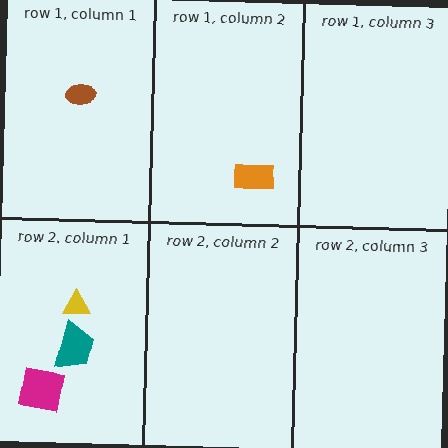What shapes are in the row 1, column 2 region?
The orange rectangle.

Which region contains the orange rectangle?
The row 1, column 2 region.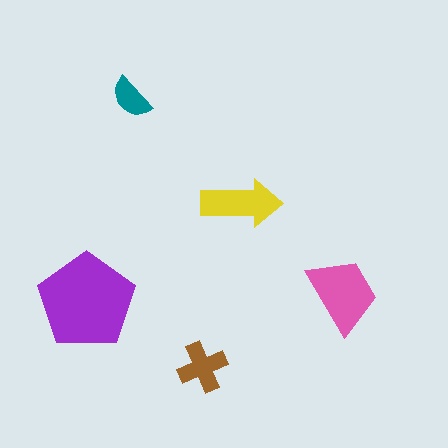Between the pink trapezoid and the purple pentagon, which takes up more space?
The purple pentagon.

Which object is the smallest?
The teal semicircle.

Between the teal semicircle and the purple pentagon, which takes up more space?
The purple pentagon.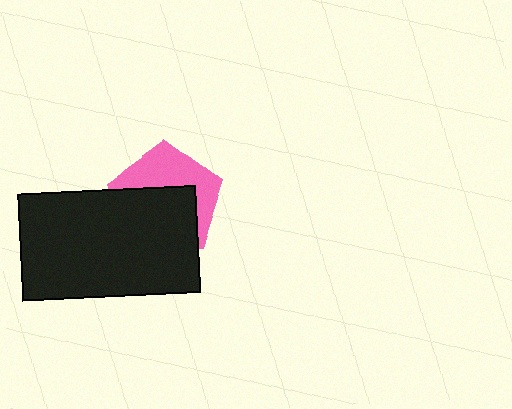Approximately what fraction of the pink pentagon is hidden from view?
Roughly 56% of the pink pentagon is hidden behind the black rectangle.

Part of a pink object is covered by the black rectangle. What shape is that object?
It is a pentagon.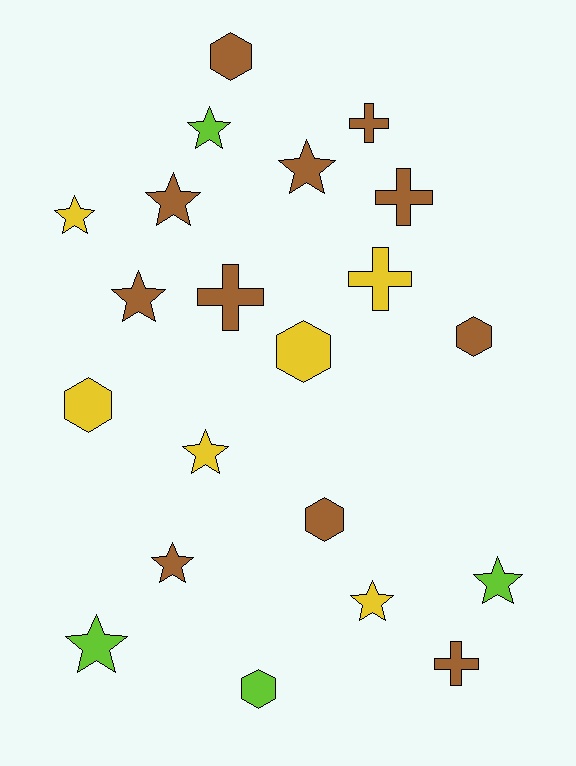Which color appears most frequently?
Brown, with 11 objects.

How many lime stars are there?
There are 3 lime stars.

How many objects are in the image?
There are 21 objects.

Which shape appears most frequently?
Star, with 10 objects.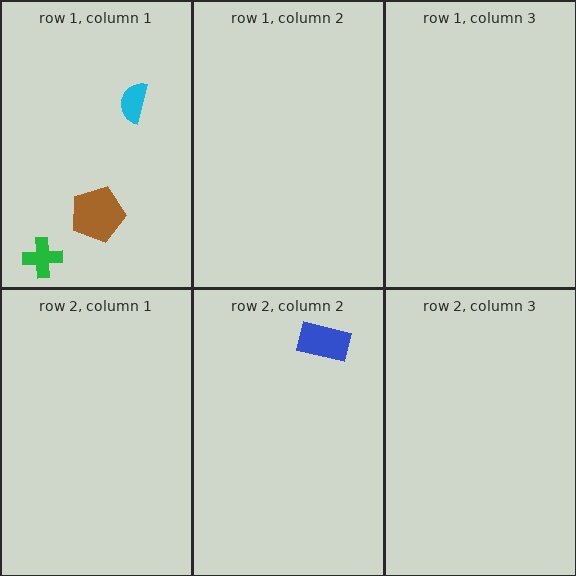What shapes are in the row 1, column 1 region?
The brown pentagon, the cyan semicircle, the green cross.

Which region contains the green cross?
The row 1, column 1 region.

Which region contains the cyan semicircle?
The row 1, column 1 region.